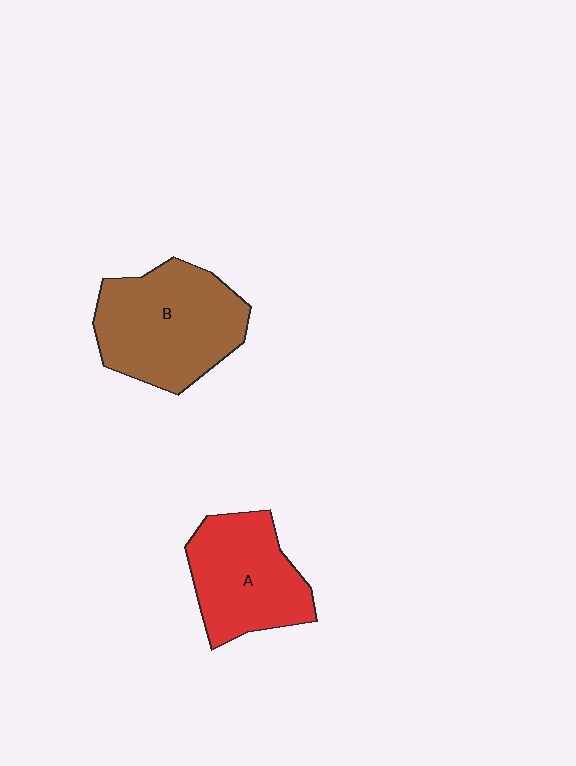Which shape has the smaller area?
Shape A (red).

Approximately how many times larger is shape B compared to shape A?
Approximately 1.2 times.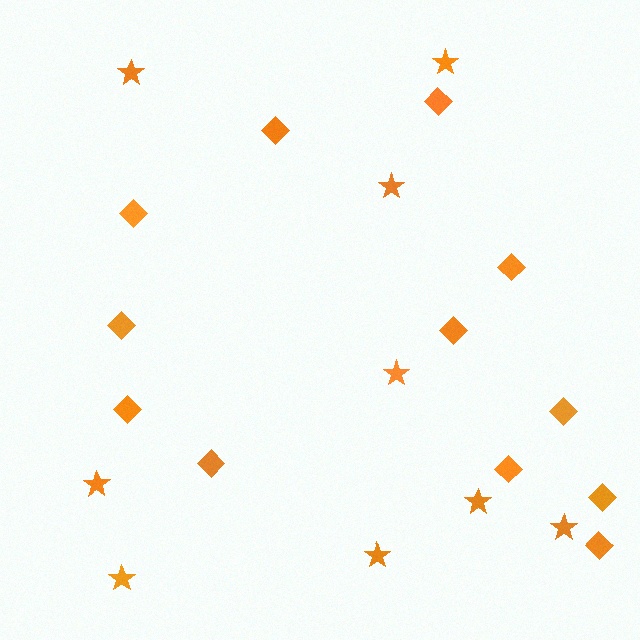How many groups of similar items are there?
There are 2 groups: one group of diamonds (12) and one group of stars (9).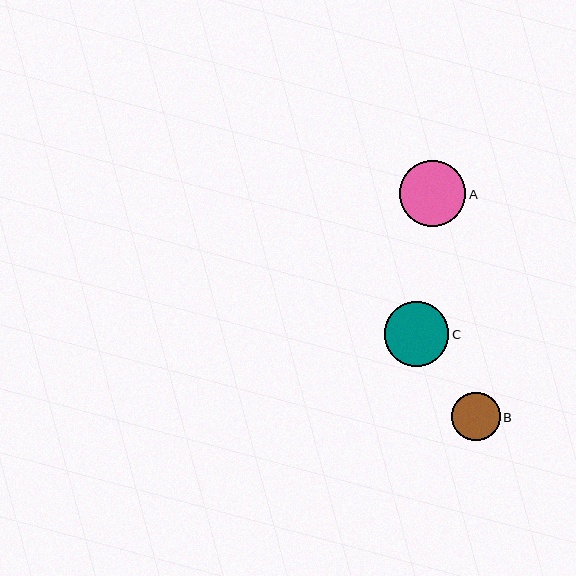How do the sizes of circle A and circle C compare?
Circle A and circle C are approximately the same size.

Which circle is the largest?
Circle A is the largest with a size of approximately 66 pixels.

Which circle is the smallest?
Circle B is the smallest with a size of approximately 49 pixels.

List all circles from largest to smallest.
From largest to smallest: A, C, B.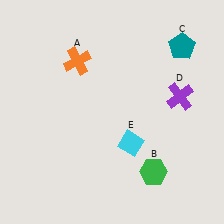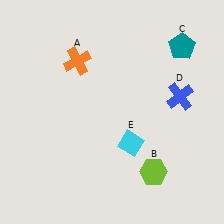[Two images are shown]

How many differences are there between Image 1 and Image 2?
There are 2 differences between the two images.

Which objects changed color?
B changed from green to lime. D changed from purple to blue.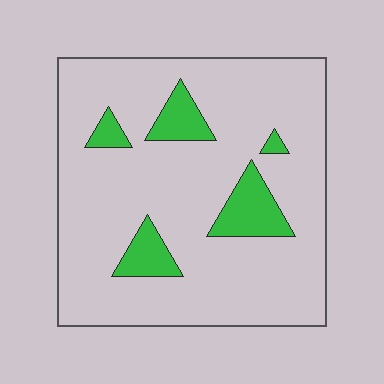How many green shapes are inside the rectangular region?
5.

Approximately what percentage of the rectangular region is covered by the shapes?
Approximately 15%.